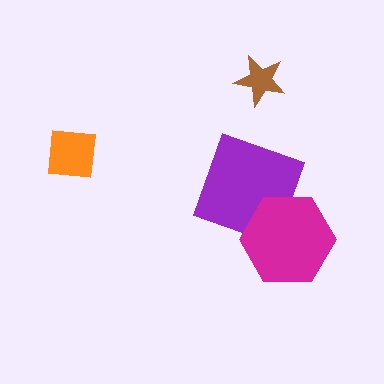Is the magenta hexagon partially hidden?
No, no other shape covers it.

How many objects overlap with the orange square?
0 objects overlap with the orange square.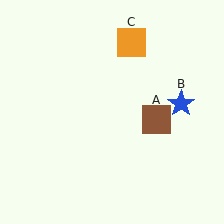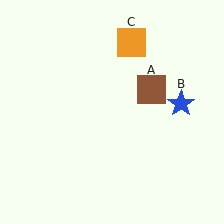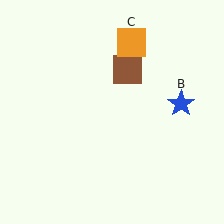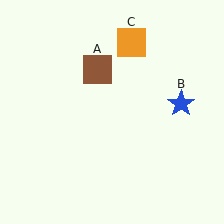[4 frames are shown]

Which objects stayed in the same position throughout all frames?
Blue star (object B) and orange square (object C) remained stationary.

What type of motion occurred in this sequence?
The brown square (object A) rotated counterclockwise around the center of the scene.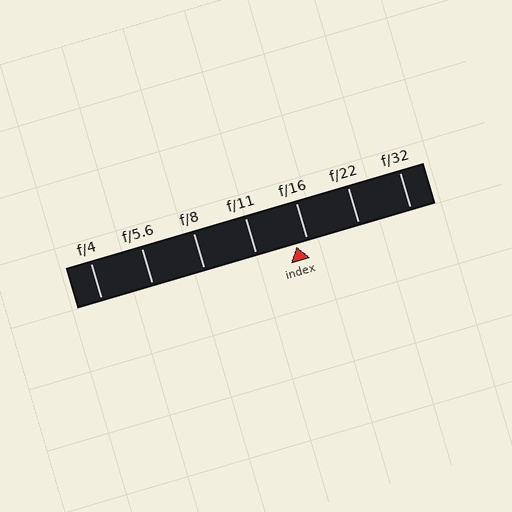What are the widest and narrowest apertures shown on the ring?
The widest aperture shown is f/4 and the narrowest is f/32.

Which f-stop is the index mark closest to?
The index mark is closest to f/16.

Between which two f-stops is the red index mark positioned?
The index mark is between f/11 and f/16.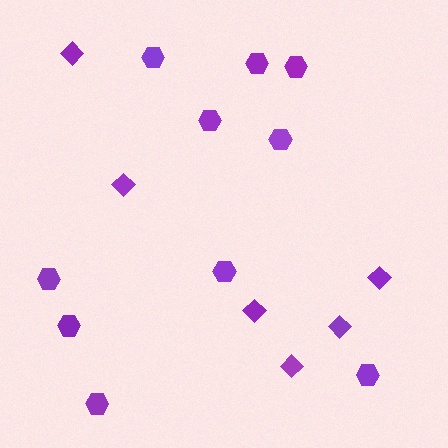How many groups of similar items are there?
There are 2 groups: one group of diamonds (6) and one group of hexagons (10).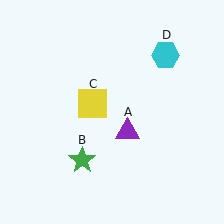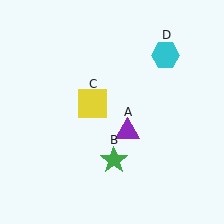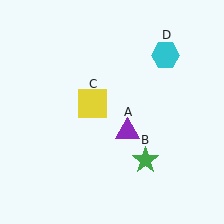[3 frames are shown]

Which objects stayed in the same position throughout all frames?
Purple triangle (object A) and yellow square (object C) and cyan hexagon (object D) remained stationary.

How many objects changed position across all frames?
1 object changed position: green star (object B).